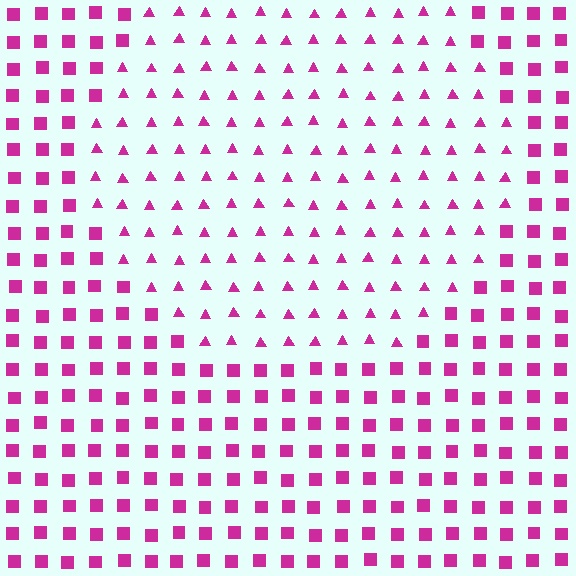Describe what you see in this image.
The image is filled with small magenta elements arranged in a uniform grid. A circle-shaped region contains triangles, while the surrounding area contains squares. The boundary is defined purely by the change in element shape.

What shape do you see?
I see a circle.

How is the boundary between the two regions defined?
The boundary is defined by a change in element shape: triangles inside vs. squares outside. All elements share the same color and spacing.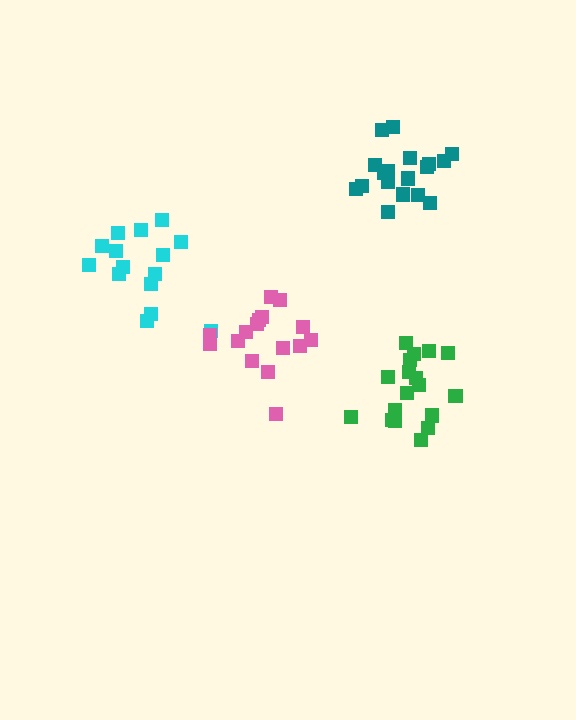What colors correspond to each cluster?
The clusters are colored: cyan, green, teal, pink.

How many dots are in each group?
Group 1: 15 dots, Group 2: 18 dots, Group 3: 18 dots, Group 4: 16 dots (67 total).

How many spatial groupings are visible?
There are 4 spatial groupings.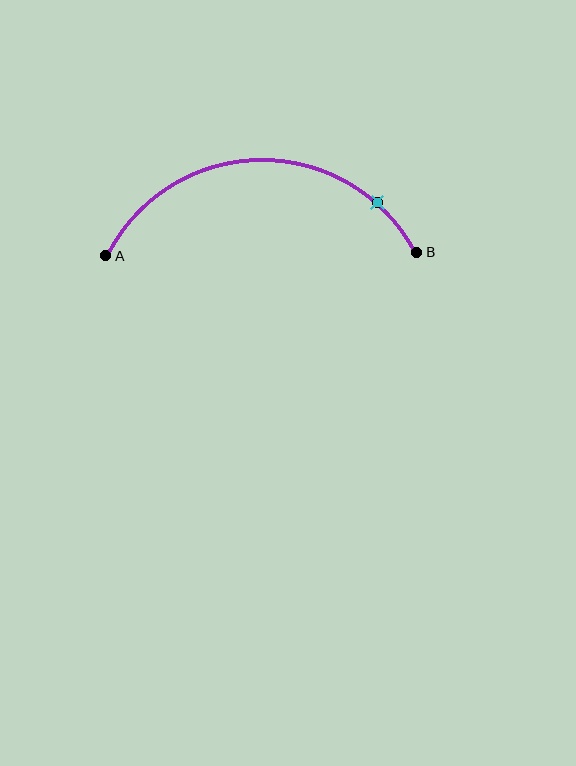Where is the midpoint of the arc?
The arc midpoint is the point on the curve farthest from the straight line joining A and B. It sits above that line.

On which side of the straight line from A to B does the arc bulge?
The arc bulges above the straight line connecting A and B.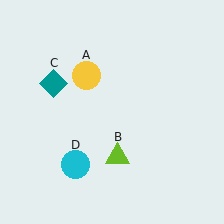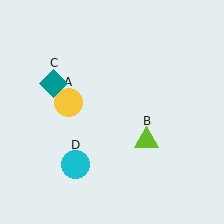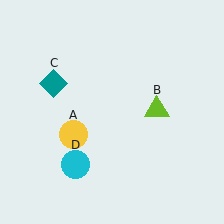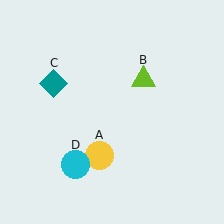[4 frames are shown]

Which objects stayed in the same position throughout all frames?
Teal diamond (object C) and cyan circle (object D) remained stationary.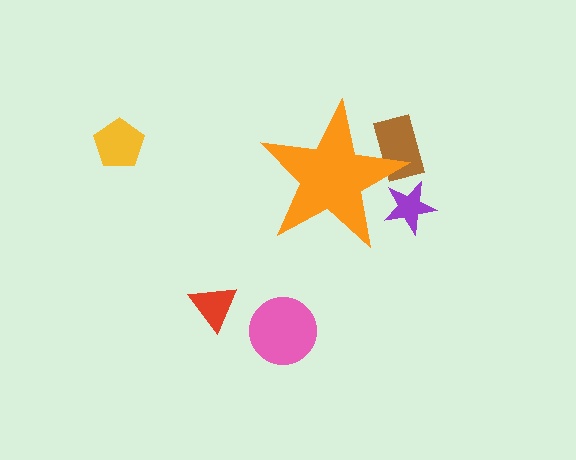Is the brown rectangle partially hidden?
Yes, the brown rectangle is partially hidden behind the orange star.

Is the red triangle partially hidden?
No, the red triangle is fully visible.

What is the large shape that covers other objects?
An orange star.